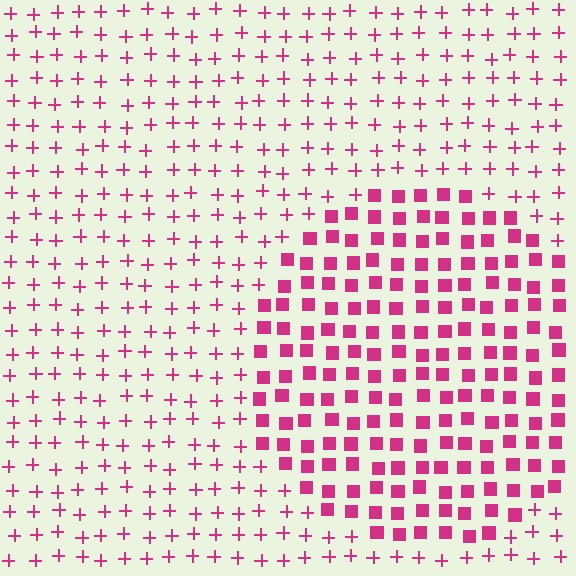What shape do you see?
I see a circle.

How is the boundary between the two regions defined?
The boundary is defined by a change in element shape: squares inside vs. plus signs outside. All elements share the same color and spacing.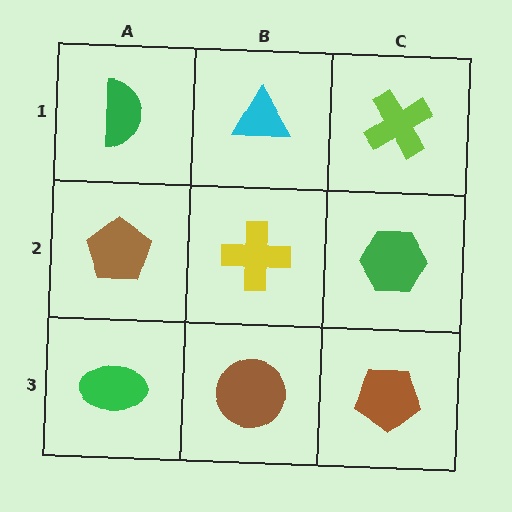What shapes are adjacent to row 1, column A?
A brown pentagon (row 2, column A), a cyan triangle (row 1, column B).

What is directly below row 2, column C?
A brown pentagon.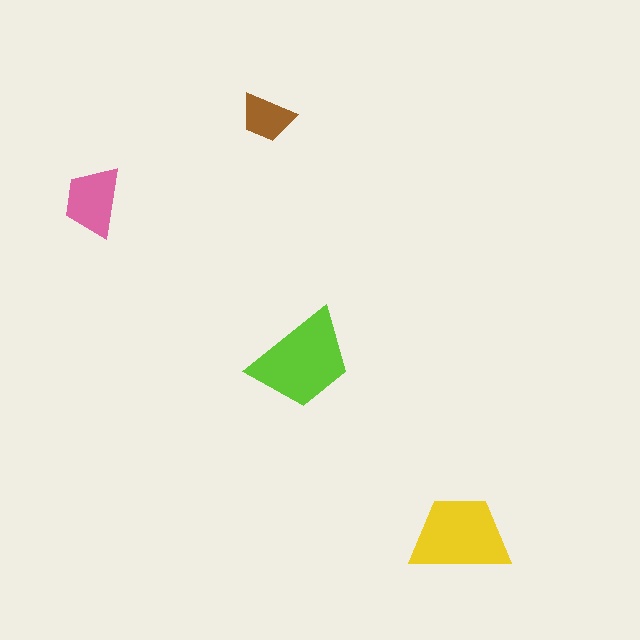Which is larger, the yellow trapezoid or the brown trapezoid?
The yellow one.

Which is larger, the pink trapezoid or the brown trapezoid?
The pink one.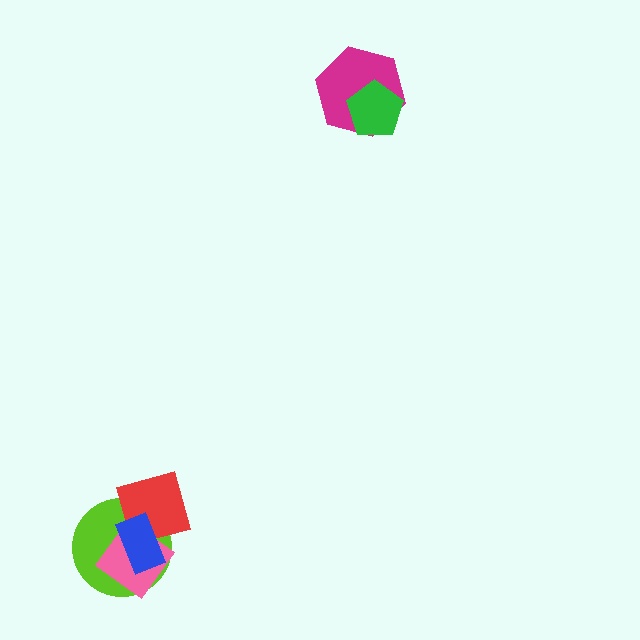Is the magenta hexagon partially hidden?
Yes, it is partially covered by another shape.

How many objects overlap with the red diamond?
3 objects overlap with the red diamond.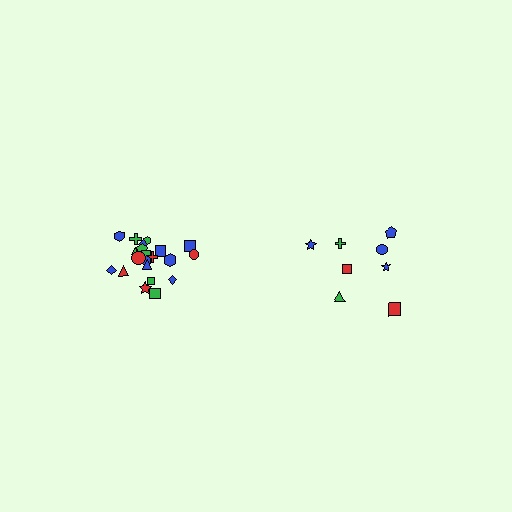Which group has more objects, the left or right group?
The left group.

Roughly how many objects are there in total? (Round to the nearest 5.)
Roughly 30 objects in total.